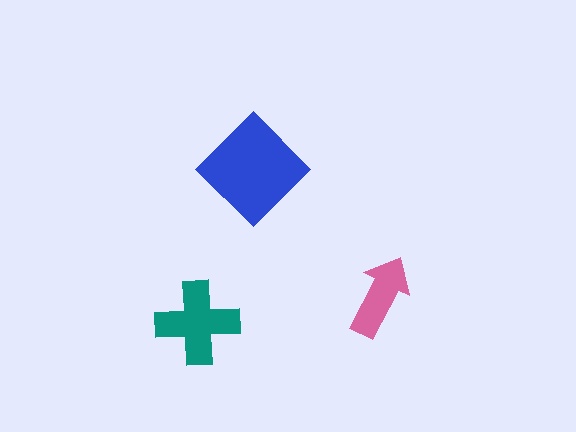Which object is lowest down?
The teal cross is bottommost.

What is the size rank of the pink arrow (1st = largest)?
3rd.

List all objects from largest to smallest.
The blue diamond, the teal cross, the pink arrow.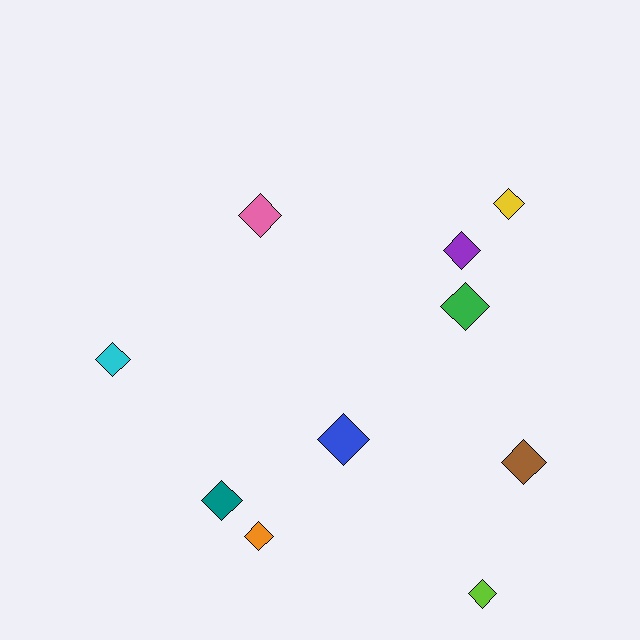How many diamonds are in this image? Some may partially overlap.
There are 10 diamonds.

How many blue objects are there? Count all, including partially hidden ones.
There is 1 blue object.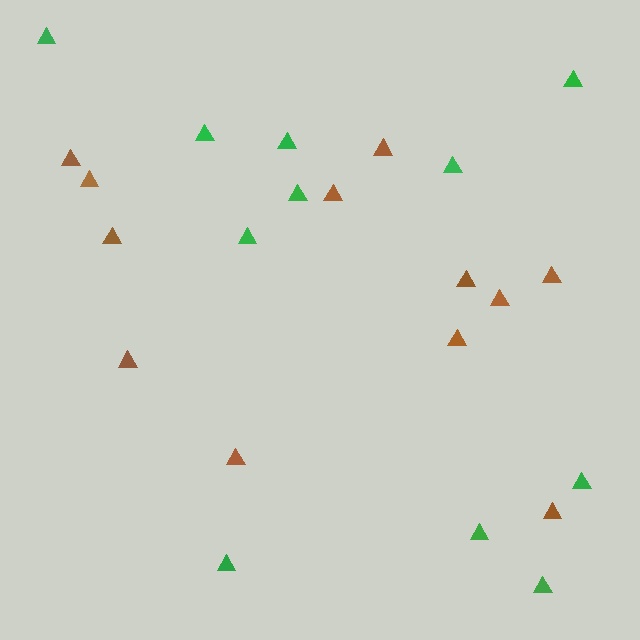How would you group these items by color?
There are 2 groups: one group of green triangles (11) and one group of brown triangles (12).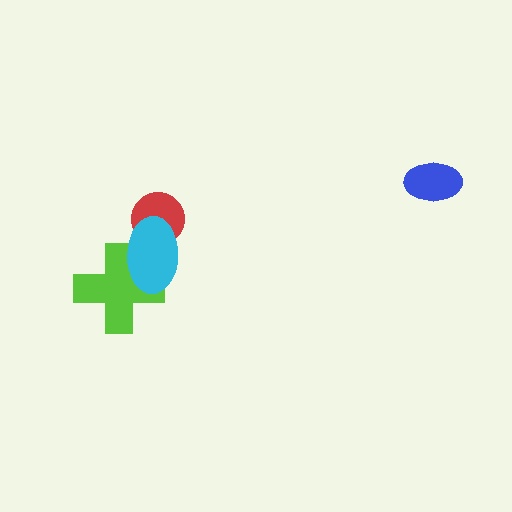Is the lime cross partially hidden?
Yes, it is partially covered by another shape.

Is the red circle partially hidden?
Yes, it is partially covered by another shape.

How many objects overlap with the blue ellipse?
0 objects overlap with the blue ellipse.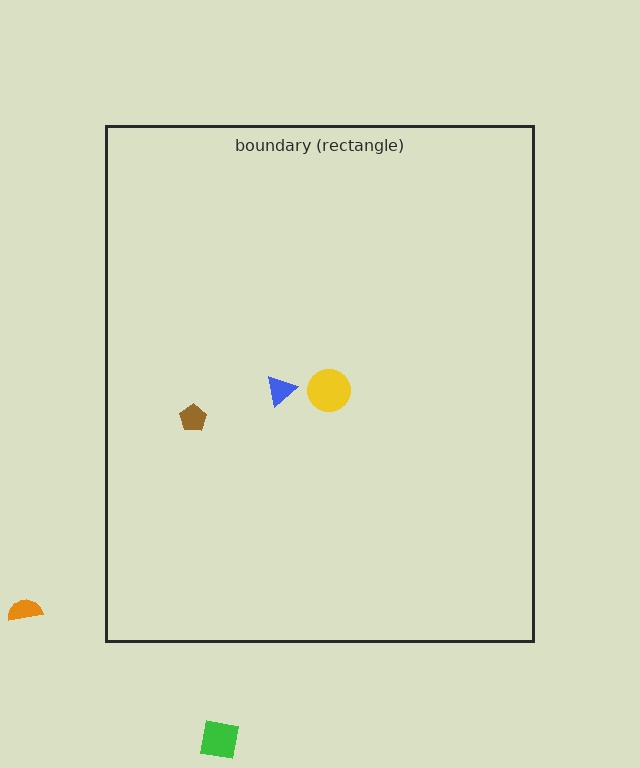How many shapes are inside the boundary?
3 inside, 2 outside.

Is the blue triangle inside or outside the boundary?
Inside.